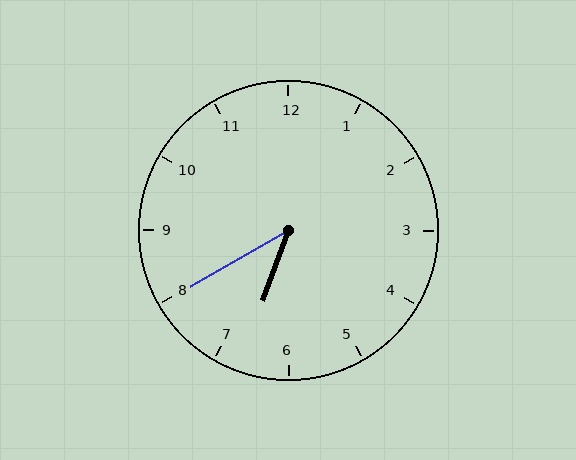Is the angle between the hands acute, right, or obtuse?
It is acute.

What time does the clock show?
6:40.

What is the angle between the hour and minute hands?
Approximately 40 degrees.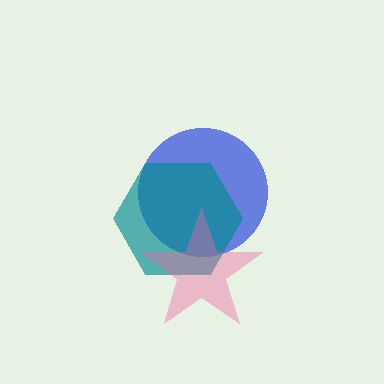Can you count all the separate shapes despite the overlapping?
Yes, there are 3 separate shapes.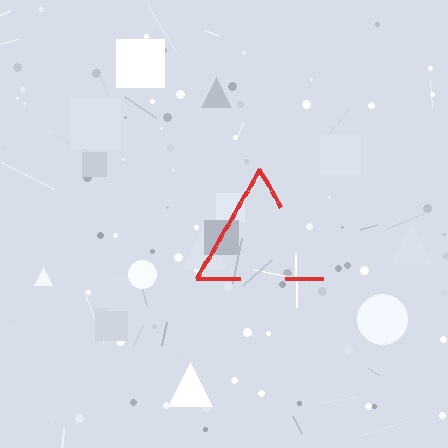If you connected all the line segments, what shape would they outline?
They would outline a triangle.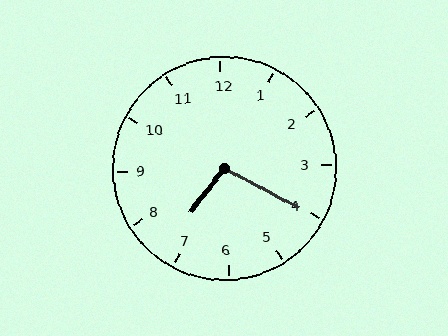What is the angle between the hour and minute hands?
Approximately 100 degrees.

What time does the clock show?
7:20.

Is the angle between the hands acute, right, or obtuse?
It is obtuse.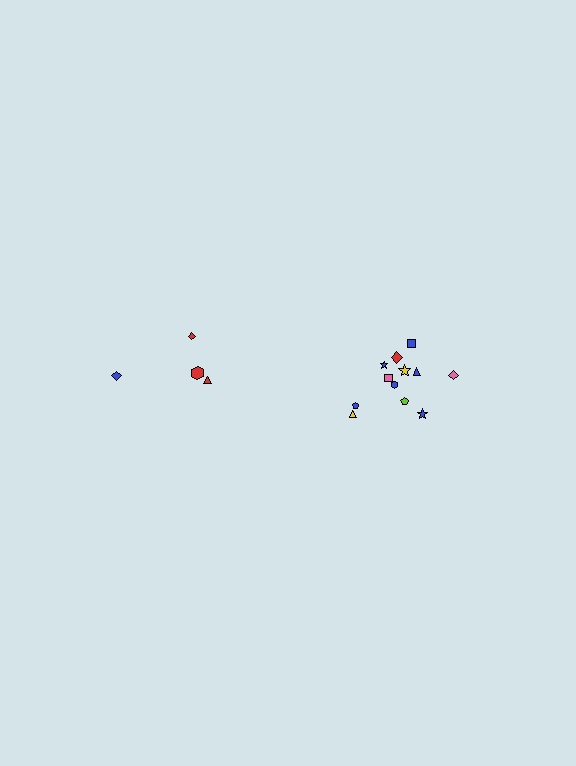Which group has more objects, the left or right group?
The right group.